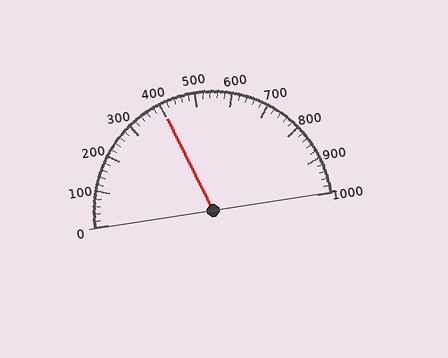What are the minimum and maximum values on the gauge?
The gauge ranges from 0 to 1000.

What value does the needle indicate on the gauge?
The needle indicates approximately 400.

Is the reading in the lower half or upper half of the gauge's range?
The reading is in the lower half of the range (0 to 1000).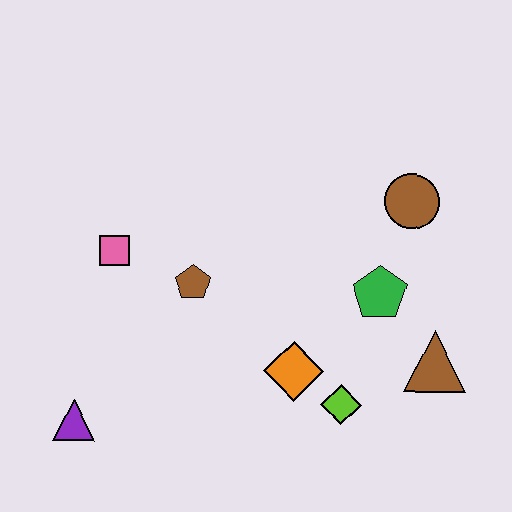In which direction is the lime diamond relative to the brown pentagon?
The lime diamond is to the right of the brown pentagon.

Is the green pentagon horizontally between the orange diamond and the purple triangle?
No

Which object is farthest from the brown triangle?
The purple triangle is farthest from the brown triangle.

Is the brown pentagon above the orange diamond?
Yes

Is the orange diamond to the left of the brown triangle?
Yes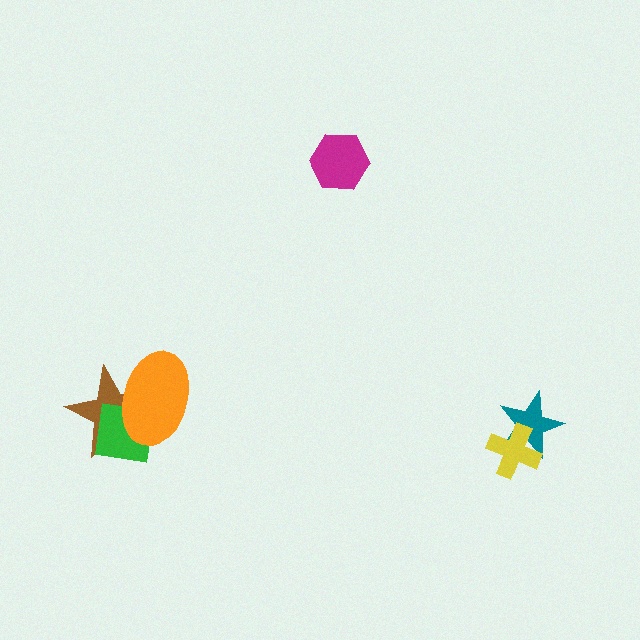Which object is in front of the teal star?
The yellow cross is in front of the teal star.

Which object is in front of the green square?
The orange ellipse is in front of the green square.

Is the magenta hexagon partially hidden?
No, no other shape covers it.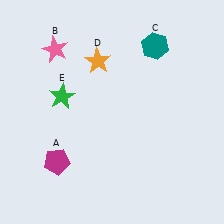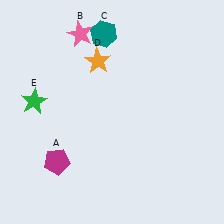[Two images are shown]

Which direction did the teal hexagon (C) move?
The teal hexagon (C) moved left.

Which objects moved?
The objects that moved are: the pink star (B), the teal hexagon (C), the green star (E).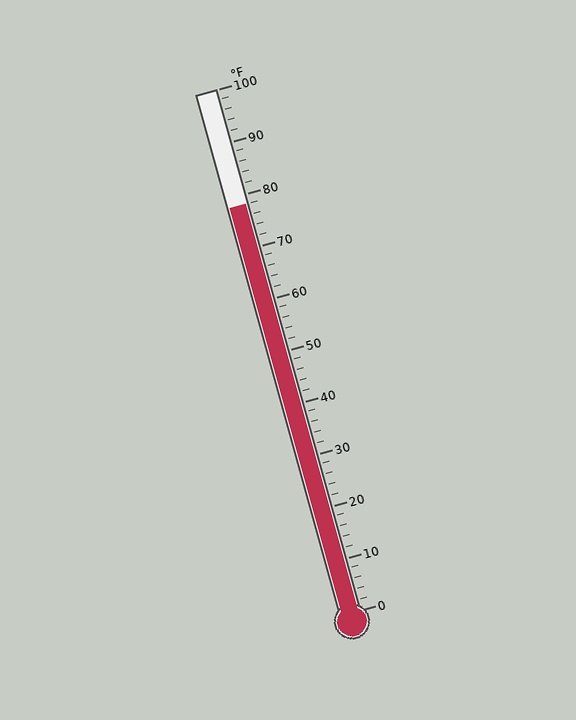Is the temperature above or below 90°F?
The temperature is below 90°F.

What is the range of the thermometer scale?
The thermometer scale ranges from 0°F to 100°F.